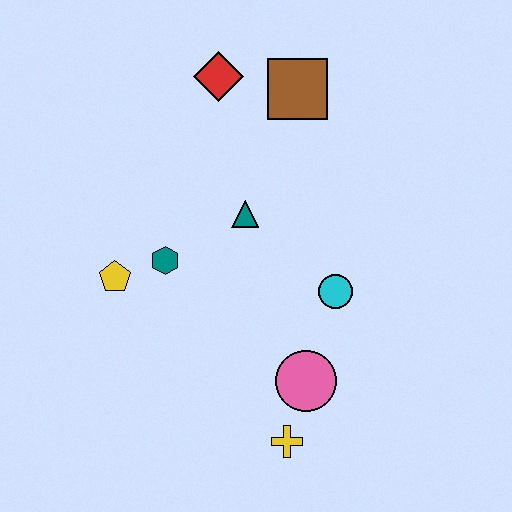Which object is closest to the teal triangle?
The teal hexagon is closest to the teal triangle.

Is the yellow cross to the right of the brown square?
No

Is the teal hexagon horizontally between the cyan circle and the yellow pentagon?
Yes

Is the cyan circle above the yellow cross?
Yes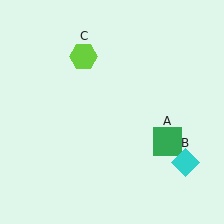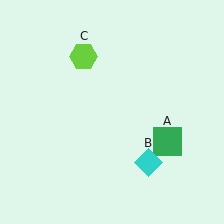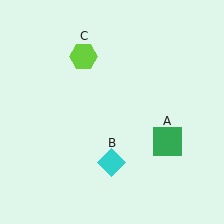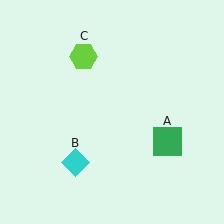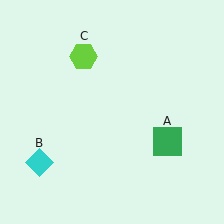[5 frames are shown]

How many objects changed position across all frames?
1 object changed position: cyan diamond (object B).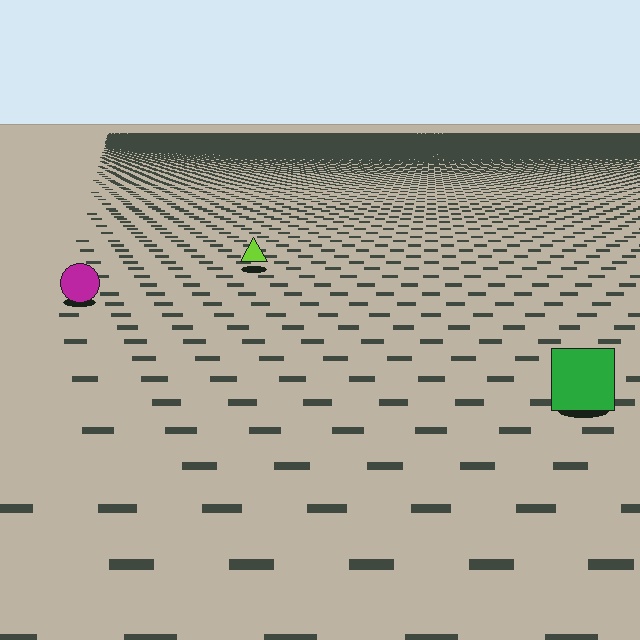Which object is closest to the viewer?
The green square is closest. The texture marks near it are larger and more spread out.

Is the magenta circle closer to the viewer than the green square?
No. The green square is closer — you can tell from the texture gradient: the ground texture is coarser near it.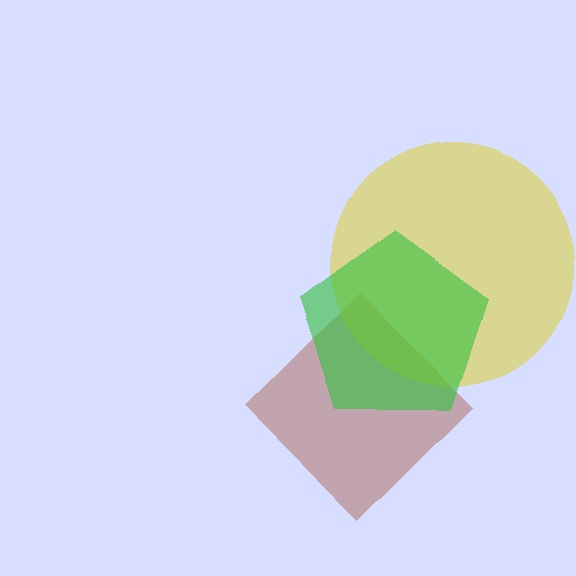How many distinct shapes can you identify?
There are 3 distinct shapes: a brown diamond, a yellow circle, a green pentagon.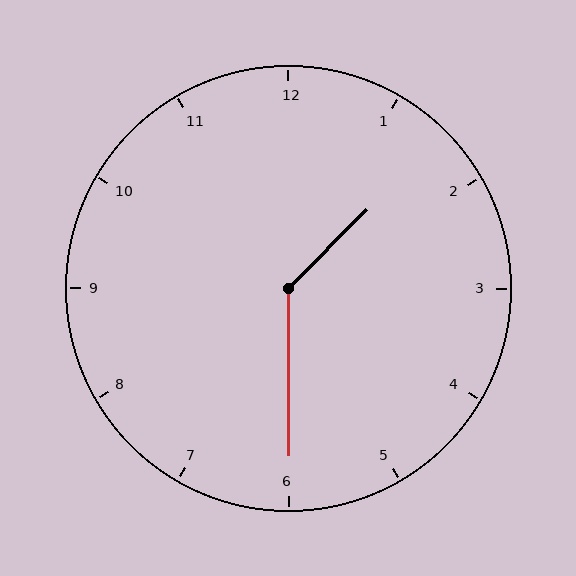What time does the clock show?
1:30.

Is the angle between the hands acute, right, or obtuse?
It is obtuse.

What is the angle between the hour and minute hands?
Approximately 135 degrees.